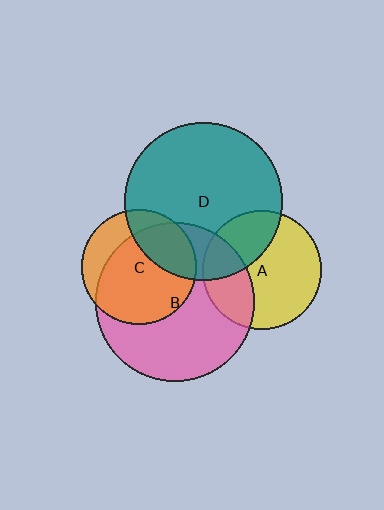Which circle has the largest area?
Circle B (pink).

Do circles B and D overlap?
Yes.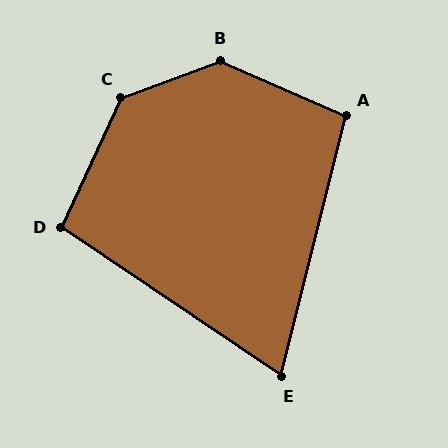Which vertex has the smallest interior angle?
E, at approximately 70 degrees.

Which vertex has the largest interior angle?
B, at approximately 136 degrees.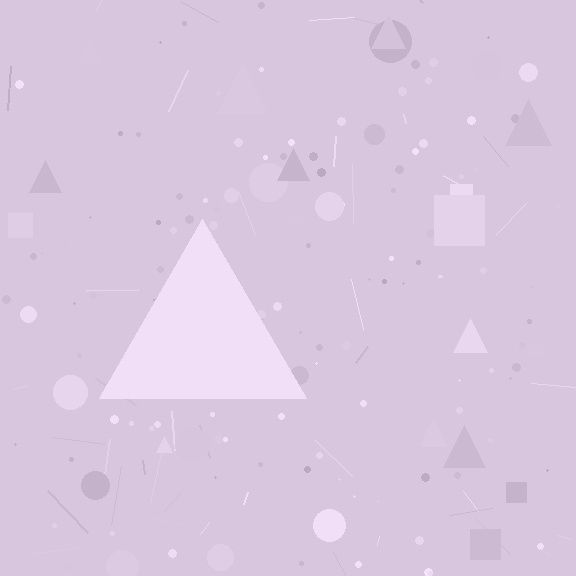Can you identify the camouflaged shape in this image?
The camouflaged shape is a triangle.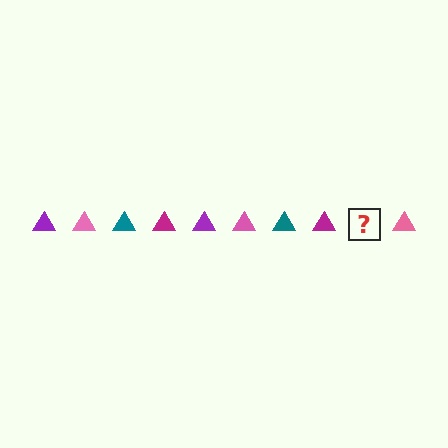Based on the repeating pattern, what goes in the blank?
The blank should be a purple triangle.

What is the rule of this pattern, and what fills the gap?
The rule is that the pattern cycles through purple, pink, teal, magenta triangles. The gap should be filled with a purple triangle.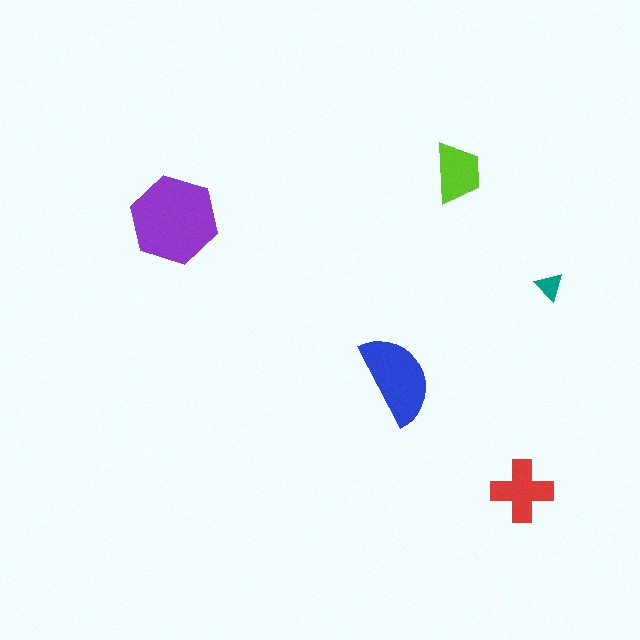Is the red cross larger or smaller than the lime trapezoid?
Larger.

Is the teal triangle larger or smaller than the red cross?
Smaller.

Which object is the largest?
The purple hexagon.